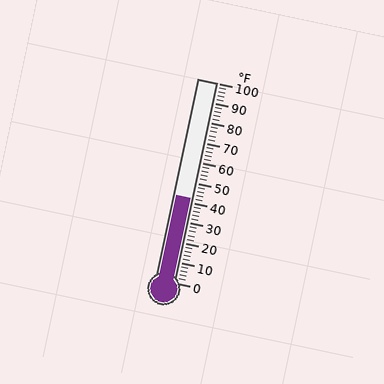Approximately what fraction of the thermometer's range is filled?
The thermometer is filled to approximately 40% of its range.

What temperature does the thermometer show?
The thermometer shows approximately 42°F.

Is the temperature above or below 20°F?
The temperature is above 20°F.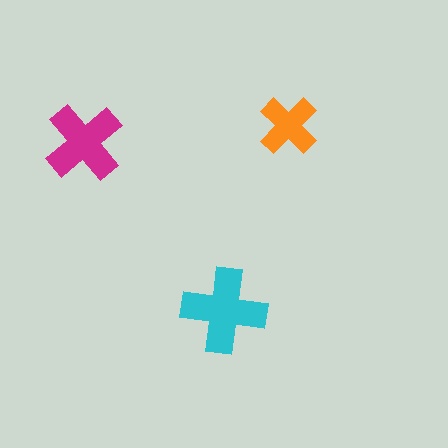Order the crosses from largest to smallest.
the cyan one, the magenta one, the orange one.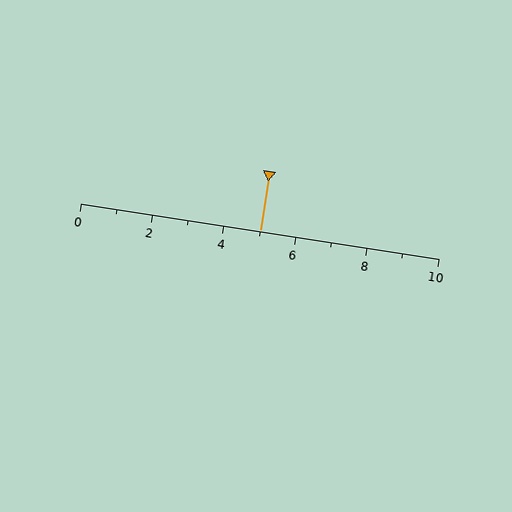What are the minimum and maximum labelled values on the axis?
The axis runs from 0 to 10.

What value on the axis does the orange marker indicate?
The marker indicates approximately 5.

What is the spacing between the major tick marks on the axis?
The major ticks are spaced 2 apart.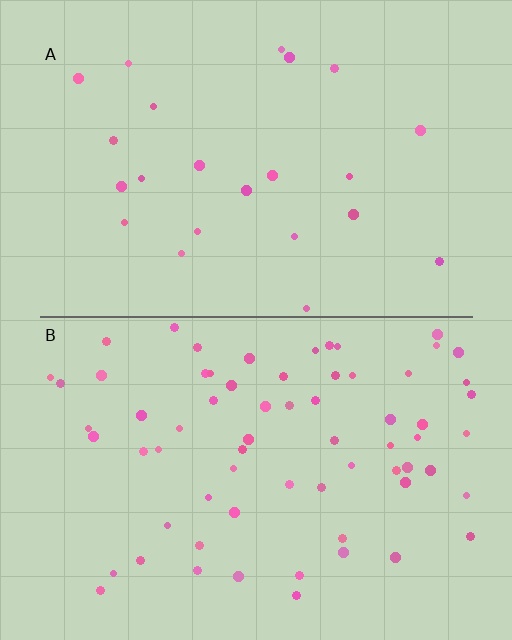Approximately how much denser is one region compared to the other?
Approximately 3.0× — region B over region A.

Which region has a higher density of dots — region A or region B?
B (the bottom).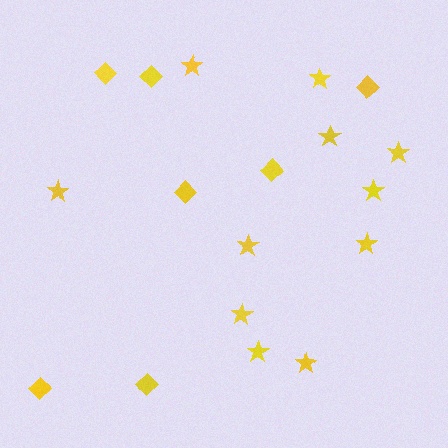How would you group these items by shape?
There are 2 groups: one group of diamonds (7) and one group of stars (11).